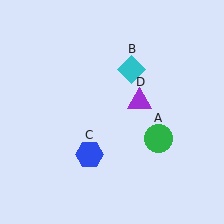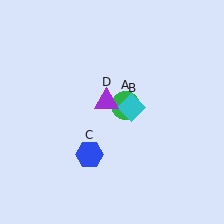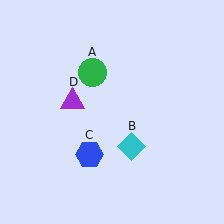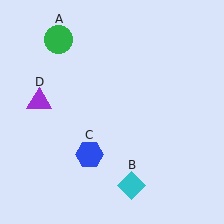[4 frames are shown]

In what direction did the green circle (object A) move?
The green circle (object A) moved up and to the left.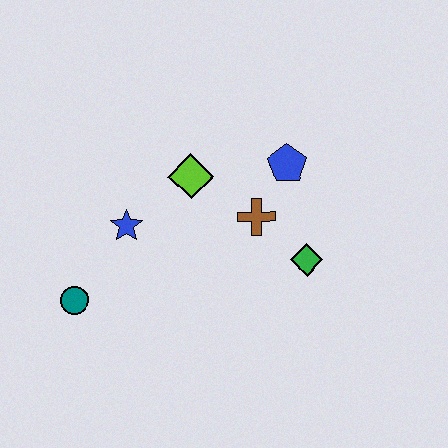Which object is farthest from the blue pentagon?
The teal circle is farthest from the blue pentagon.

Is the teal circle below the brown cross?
Yes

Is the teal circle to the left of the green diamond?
Yes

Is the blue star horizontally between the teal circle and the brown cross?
Yes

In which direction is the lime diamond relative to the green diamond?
The lime diamond is to the left of the green diamond.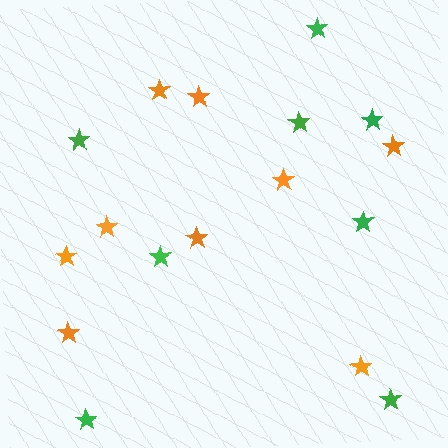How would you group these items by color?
There are 2 groups: one group of orange stars (9) and one group of green stars (8).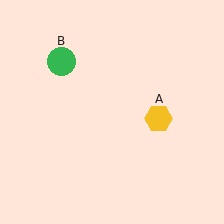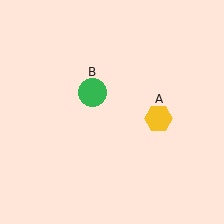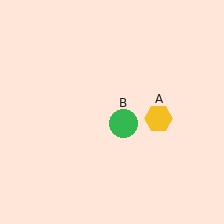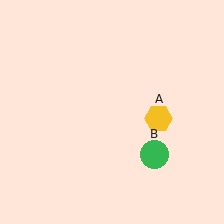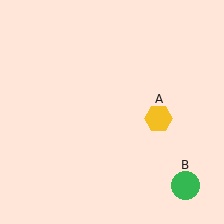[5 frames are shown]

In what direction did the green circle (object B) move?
The green circle (object B) moved down and to the right.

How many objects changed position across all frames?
1 object changed position: green circle (object B).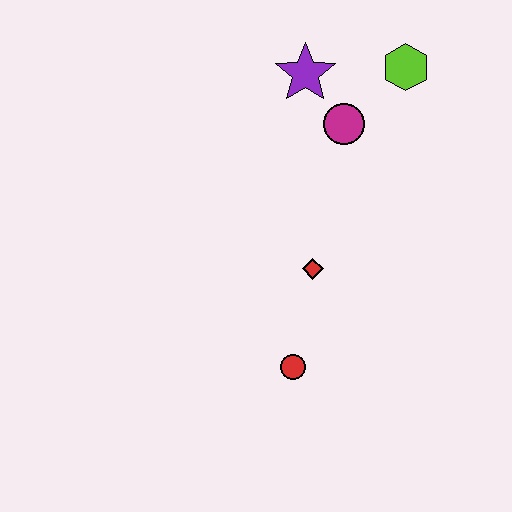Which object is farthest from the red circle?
The lime hexagon is farthest from the red circle.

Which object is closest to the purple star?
The magenta circle is closest to the purple star.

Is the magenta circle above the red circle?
Yes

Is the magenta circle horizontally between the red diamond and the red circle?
No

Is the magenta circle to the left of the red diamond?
No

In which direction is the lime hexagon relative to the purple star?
The lime hexagon is to the right of the purple star.